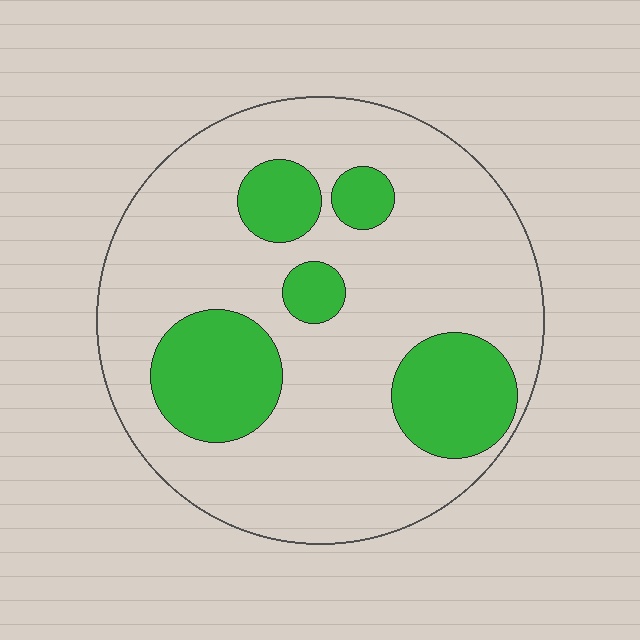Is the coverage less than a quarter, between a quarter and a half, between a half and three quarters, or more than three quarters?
Less than a quarter.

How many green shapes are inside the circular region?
5.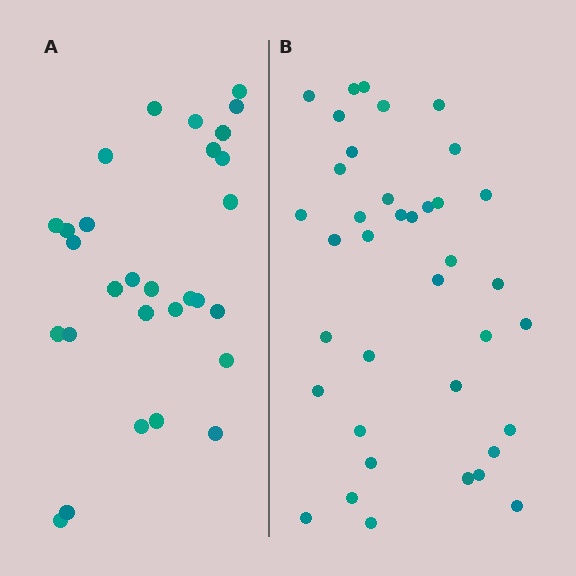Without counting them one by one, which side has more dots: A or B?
Region B (the right region) has more dots.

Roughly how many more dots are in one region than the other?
Region B has roughly 8 or so more dots than region A.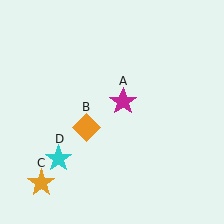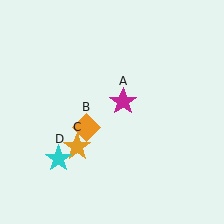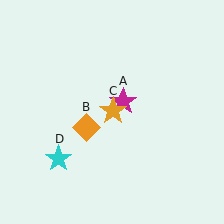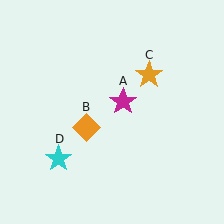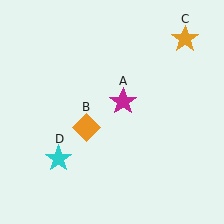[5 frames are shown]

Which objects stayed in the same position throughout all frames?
Magenta star (object A) and orange diamond (object B) and cyan star (object D) remained stationary.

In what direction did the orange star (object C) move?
The orange star (object C) moved up and to the right.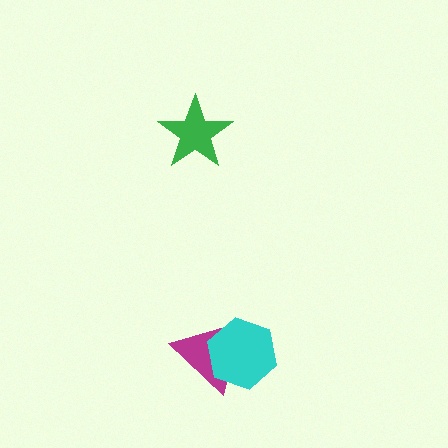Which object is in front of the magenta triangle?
The cyan hexagon is in front of the magenta triangle.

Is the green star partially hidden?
No, no other shape covers it.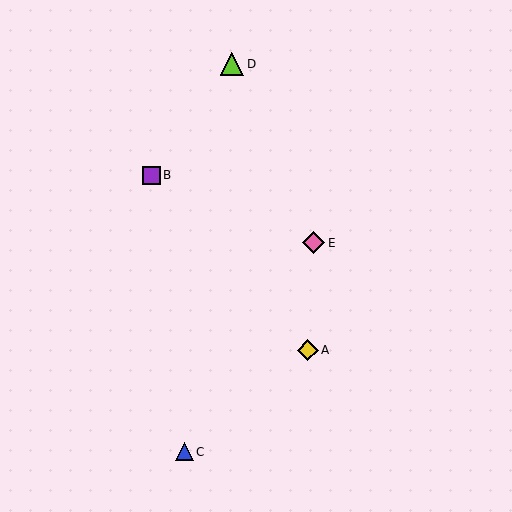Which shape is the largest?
The lime triangle (labeled D) is the largest.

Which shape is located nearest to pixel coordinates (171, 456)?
The blue triangle (labeled C) at (184, 452) is nearest to that location.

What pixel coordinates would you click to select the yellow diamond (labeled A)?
Click at (308, 350) to select the yellow diamond A.